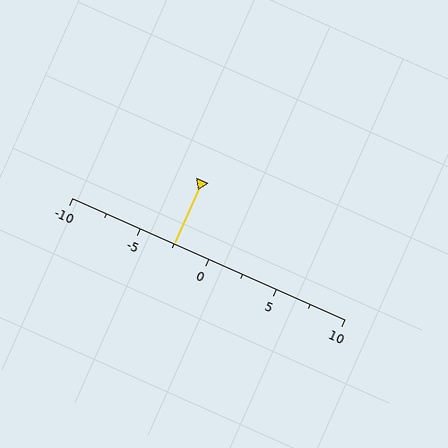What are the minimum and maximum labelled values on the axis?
The axis runs from -10 to 10.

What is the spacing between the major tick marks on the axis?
The major ticks are spaced 5 apart.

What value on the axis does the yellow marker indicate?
The marker indicates approximately -2.5.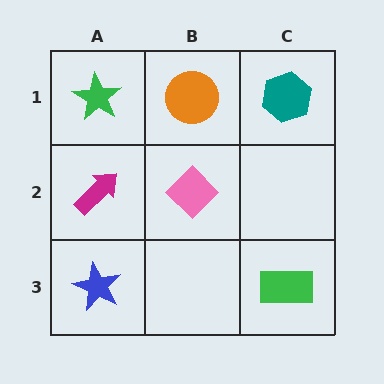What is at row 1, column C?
A teal hexagon.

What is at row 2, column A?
A magenta arrow.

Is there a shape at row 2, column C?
No, that cell is empty.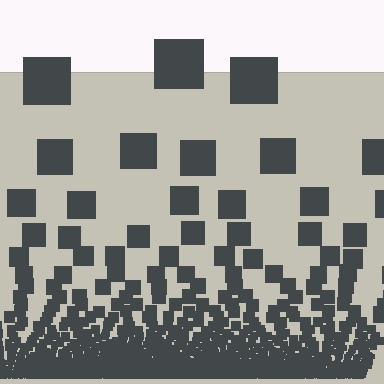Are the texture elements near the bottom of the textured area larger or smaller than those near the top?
Smaller. The gradient is inverted — elements near the bottom are smaller and denser.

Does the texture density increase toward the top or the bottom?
Density increases toward the bottom.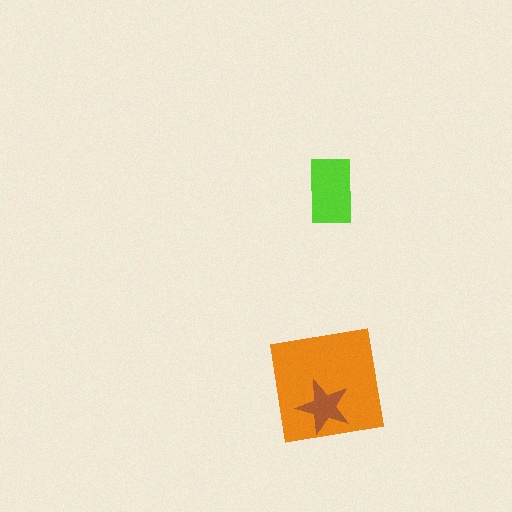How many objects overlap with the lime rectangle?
0 objects overlap with the lime rectangle.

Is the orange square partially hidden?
Yes, it is partially covered by another shape.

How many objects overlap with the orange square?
1 object overlaps with the orange square.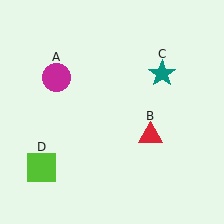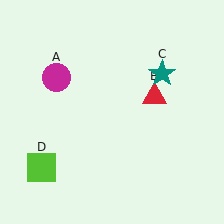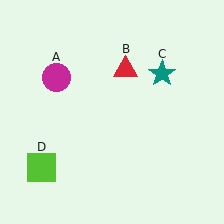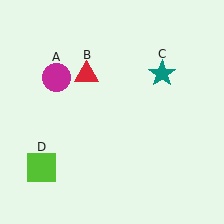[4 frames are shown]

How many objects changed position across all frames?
1 object changed position: red triangle (object B).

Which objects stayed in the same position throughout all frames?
Magenta circle (object A) and teal star (object C) and lime square (object D) remained stationary.